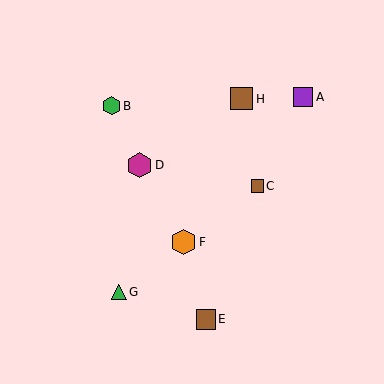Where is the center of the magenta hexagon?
The center of the magenta hexagon is at (139, 165).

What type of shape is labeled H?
Shape H is a brown square.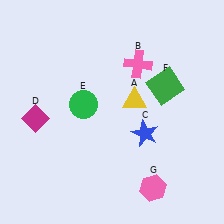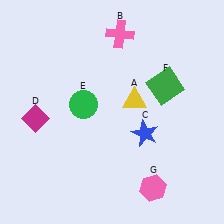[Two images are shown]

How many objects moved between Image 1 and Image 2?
1 object moved between the two images.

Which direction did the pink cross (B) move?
The pink cross (B) moved up.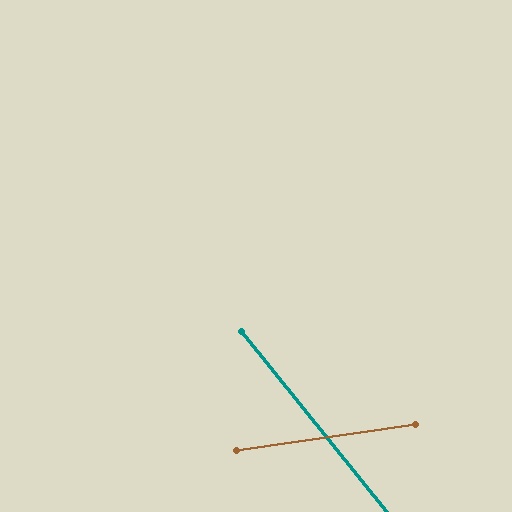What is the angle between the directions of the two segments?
Approximately 59 degrees.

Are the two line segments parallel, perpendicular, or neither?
Neither parallel nor perpendicular — they differ by about 59°.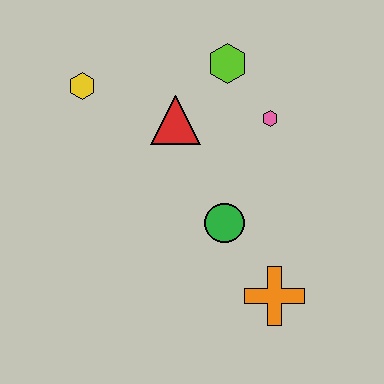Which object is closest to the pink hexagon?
The lime hexagon is closest to the pink hexagon.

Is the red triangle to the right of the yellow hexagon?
Yes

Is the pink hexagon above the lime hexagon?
No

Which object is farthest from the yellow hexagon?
The orange cross is farthest from the yellow hexagon.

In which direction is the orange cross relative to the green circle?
The orange cross is below the green circle.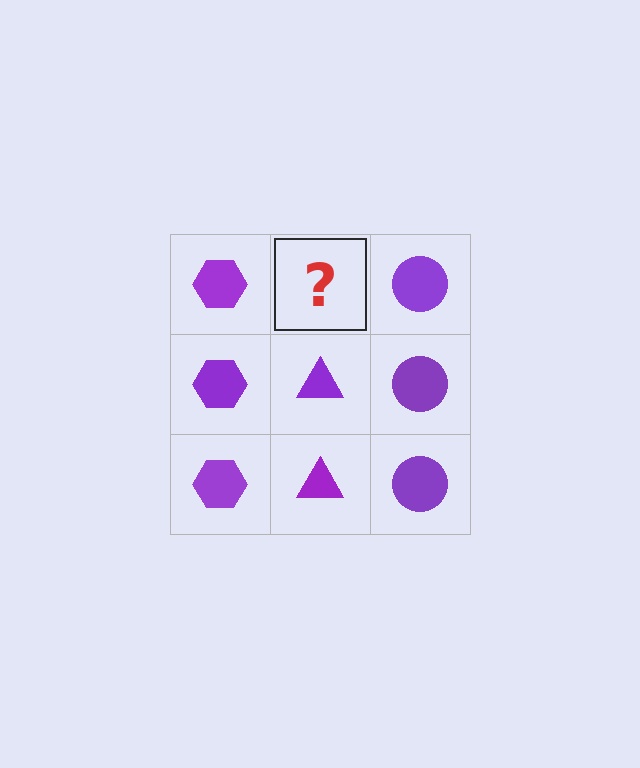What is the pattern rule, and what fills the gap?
The rule is that each column has a consistent shape. The gap should be filled with a purple triangle.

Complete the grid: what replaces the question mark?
The question mark should be replaced with a purple triangle.